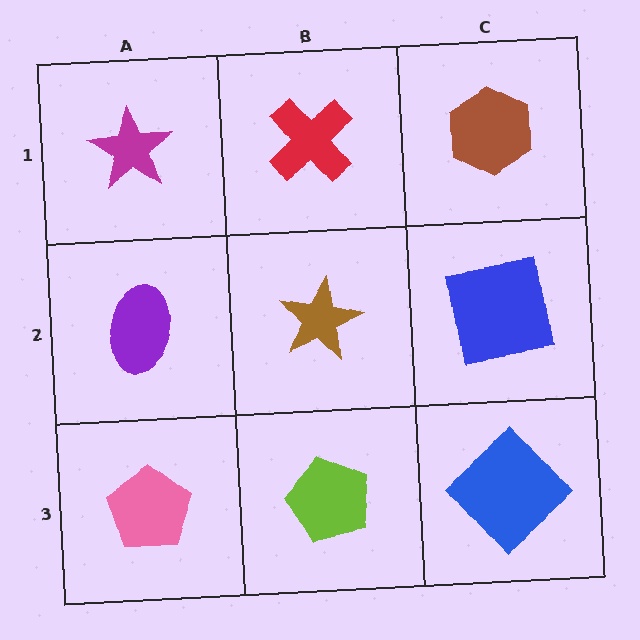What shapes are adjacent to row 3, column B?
A brown star (row 2, column B), a pink pentagon (row 3, column A), a blue diamond (row 3, column C).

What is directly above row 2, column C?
A brown hexagon.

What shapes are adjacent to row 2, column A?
A magenta star (row 1, column A), a pink pentagon (row 3, column A), a brown star (row 2, column B).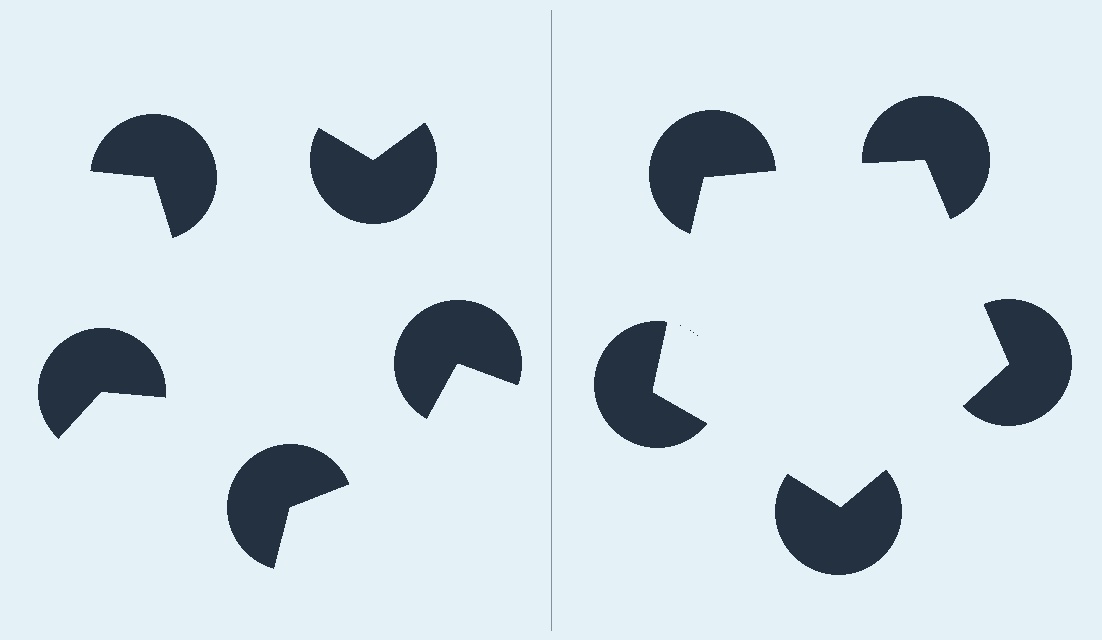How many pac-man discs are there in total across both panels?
10 — 5 on each side.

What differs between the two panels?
The pac-man discs are positioned identically on both sides; only the wedge orientations differ. On the right they align to a pentagon; on the left they are misaligned.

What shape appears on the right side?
An illusory pentagon.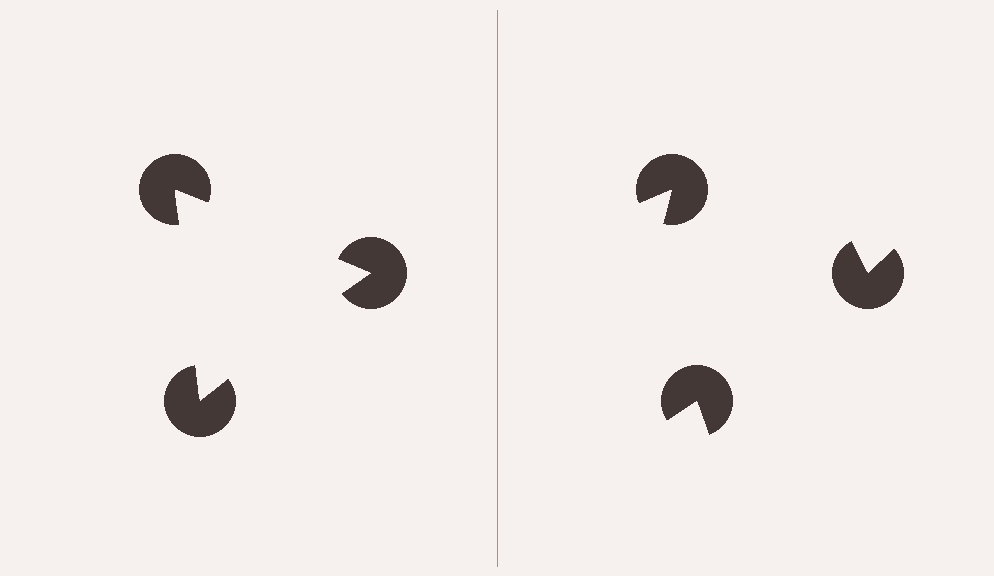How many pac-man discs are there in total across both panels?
6 — 3 on each side.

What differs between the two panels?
The pac-man discs are positioned identically on both sides; only the wedge orientations differ. On the left they align to a triangle; on the right they are misaligned.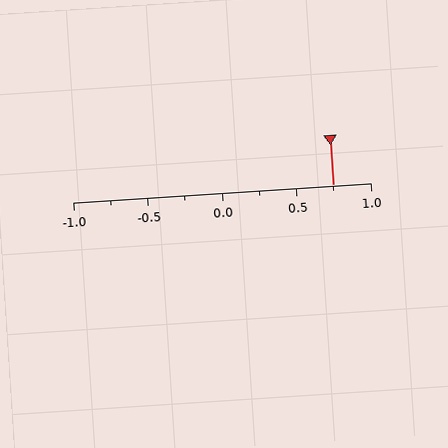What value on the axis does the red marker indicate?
The marker indicates approximately 0.75.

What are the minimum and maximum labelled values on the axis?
The axis runs from -1.0 to 1.0.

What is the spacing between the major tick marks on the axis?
The major ticks are spaced 0.5 apart.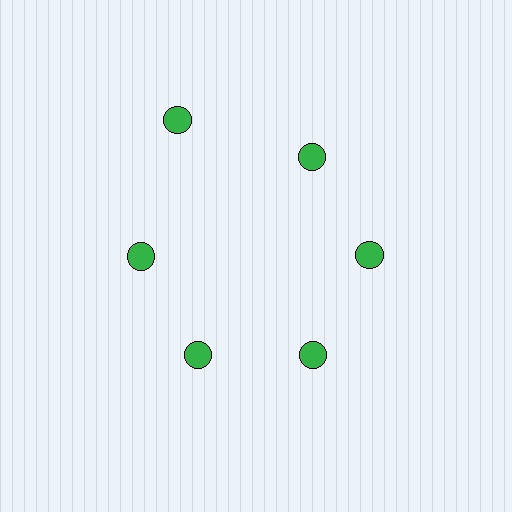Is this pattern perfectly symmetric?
No. The 6 green circles are arranged in a ring, but one element near the 11 o'clock position is pushed outward from the center, breaking the 6-fold rotational symmetry.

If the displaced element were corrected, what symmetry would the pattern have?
It would have 6-fold rotational symmetry — the pattern would map onto itself every 60 degrees.